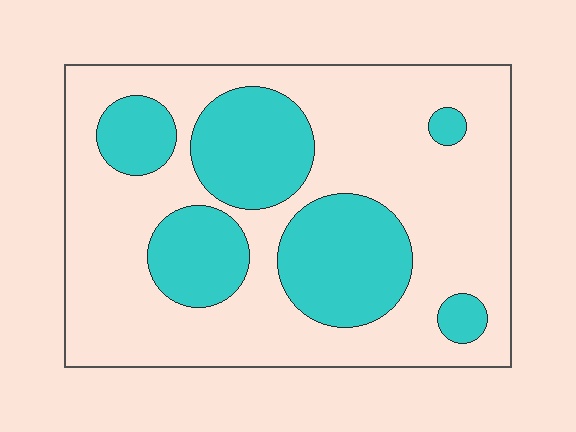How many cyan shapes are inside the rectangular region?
6.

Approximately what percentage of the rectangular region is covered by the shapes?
Approximately 30%.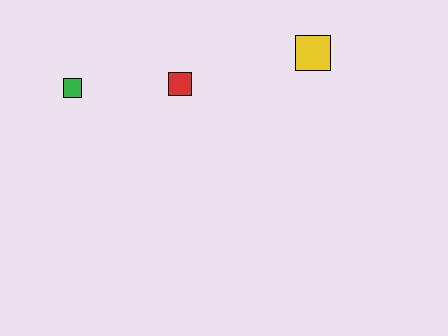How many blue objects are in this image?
There are no blue objects.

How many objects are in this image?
There are 3 objects.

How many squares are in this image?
There are 3 squares.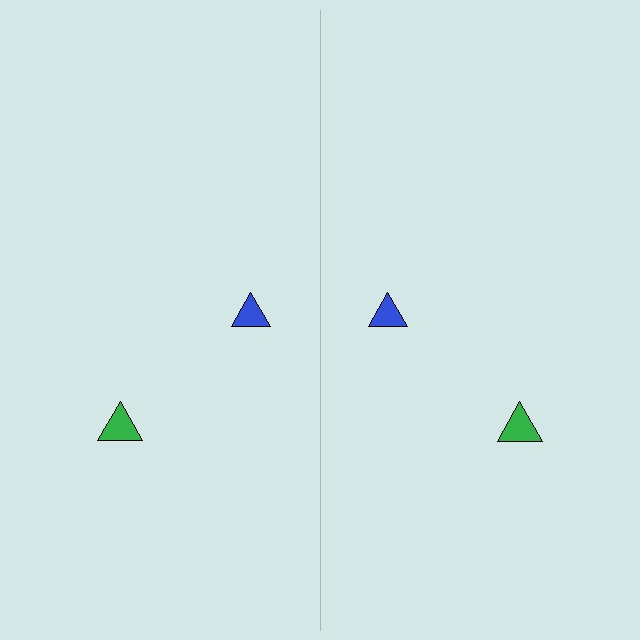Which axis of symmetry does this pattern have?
The pattern has a vertical axis of symmetry running through the center of the image.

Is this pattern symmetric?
Yes, this pattern has bilateral (reflection) symmetry.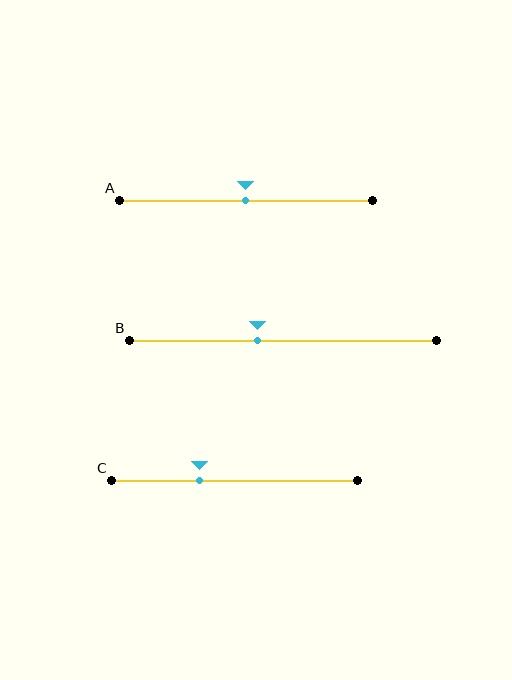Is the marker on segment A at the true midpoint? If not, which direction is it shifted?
Yes, the marker on segment A is at the true midpoint.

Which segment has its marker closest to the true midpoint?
Segment A has its marker closest to the true midpoint.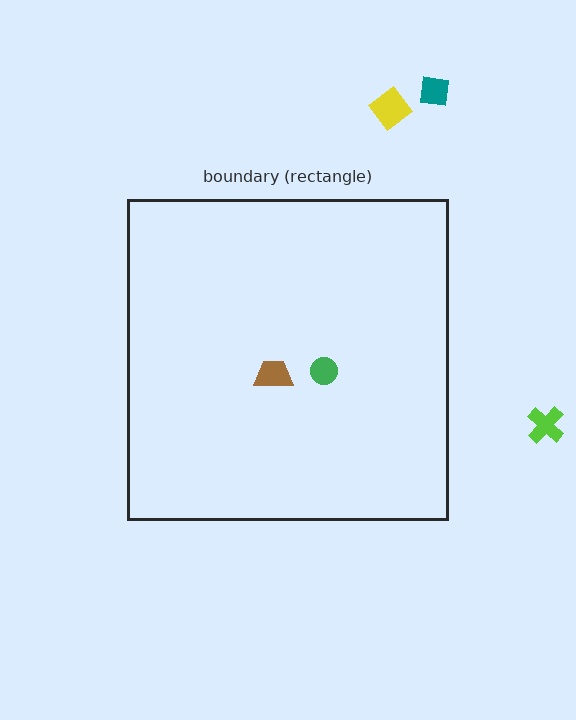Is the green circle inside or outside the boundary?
Inside.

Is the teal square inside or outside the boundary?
Outside.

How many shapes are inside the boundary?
2 inside, 3 outside.